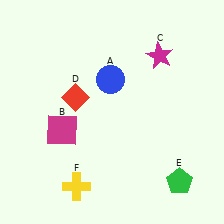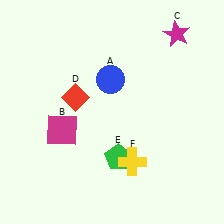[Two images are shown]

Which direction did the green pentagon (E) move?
The green pentagon (E) moved left.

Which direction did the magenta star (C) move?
The magenta star (C) moved up.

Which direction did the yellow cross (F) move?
The yellow cross (F) moved right.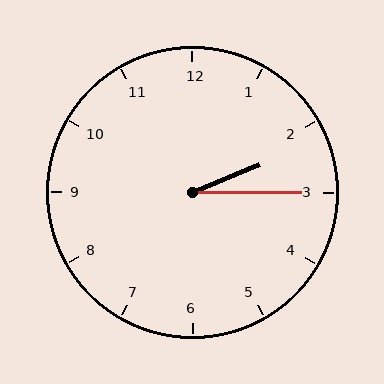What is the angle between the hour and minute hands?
Approximately 22 degrees.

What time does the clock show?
2:15.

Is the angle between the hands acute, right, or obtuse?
It is acute.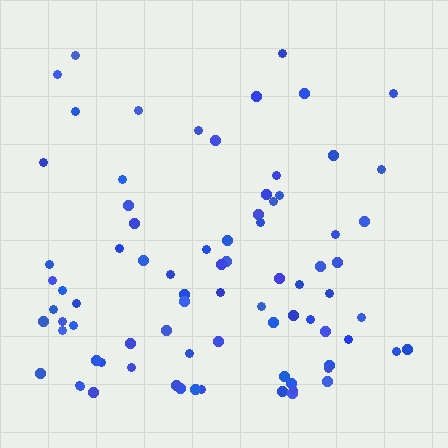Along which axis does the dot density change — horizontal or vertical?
Vertical.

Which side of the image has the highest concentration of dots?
The bottom.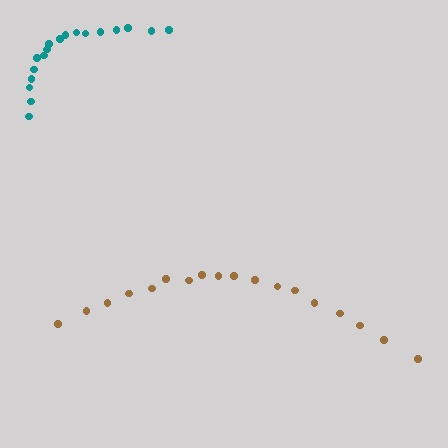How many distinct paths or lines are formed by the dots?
There are 2 distinct paths.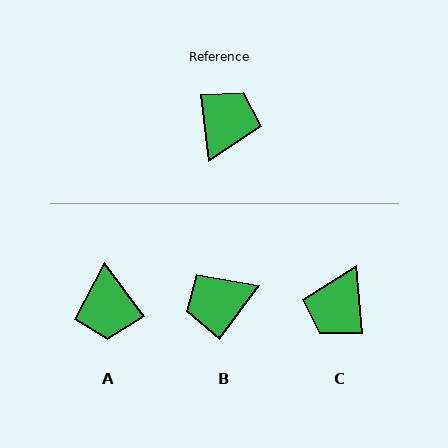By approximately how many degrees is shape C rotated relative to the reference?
Approximately 178 degrees counter-clockwise.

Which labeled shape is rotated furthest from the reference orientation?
C, about 178 degrees away.